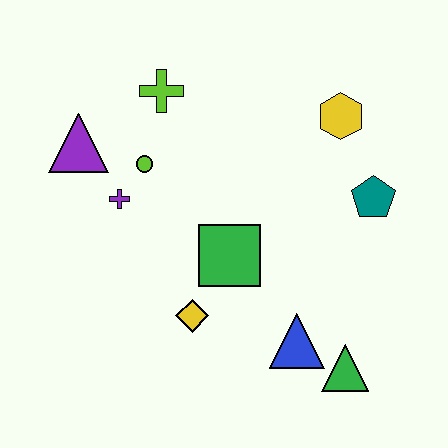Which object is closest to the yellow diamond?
The green square is closest to the yellow diamond.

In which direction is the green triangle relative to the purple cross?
The green triangle is to the right of the purple cross.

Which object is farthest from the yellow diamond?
The yellow hexagon is farthest from the yellow diamond.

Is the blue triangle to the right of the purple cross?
Yes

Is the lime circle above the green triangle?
Yes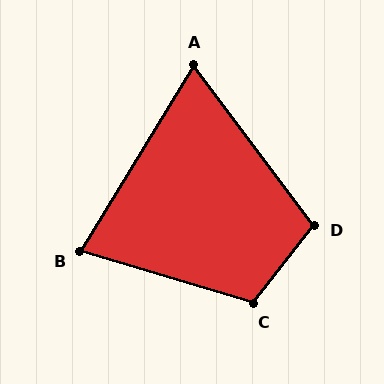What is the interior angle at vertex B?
Approximately 75 degrees (acute).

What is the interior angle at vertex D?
Approximately 105 degrees (obtuse).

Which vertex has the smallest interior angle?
A, at approximately 69 degrees.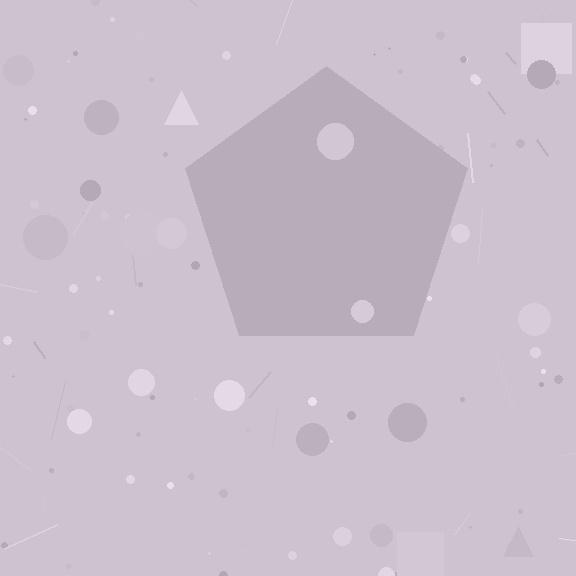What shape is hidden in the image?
A pentagon is hidden in the image.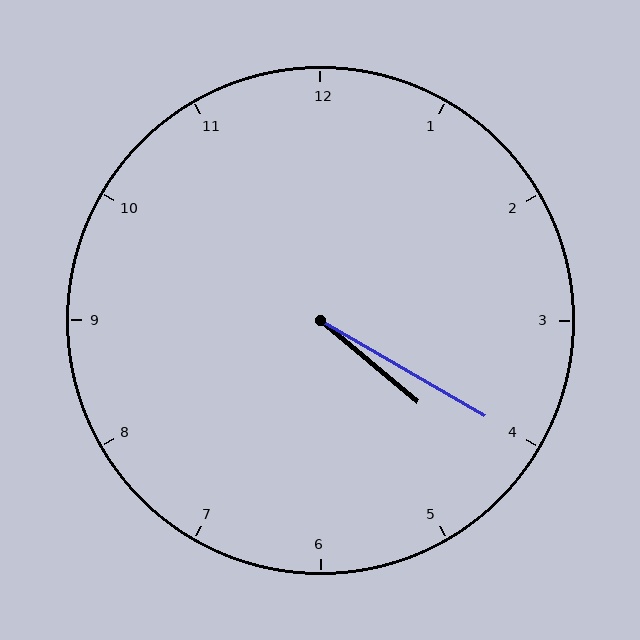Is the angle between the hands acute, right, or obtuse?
It is acute.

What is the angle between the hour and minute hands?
Approximately 10 degrees.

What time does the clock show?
4:20.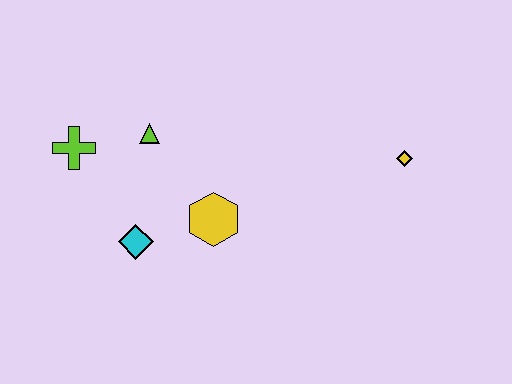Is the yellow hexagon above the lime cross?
No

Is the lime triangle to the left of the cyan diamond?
No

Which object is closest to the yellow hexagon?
The cyan diamond is closest to the yellow hexagon.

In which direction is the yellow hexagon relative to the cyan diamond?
The yellow hexagon is to the right of the cyan diamond.